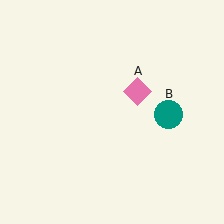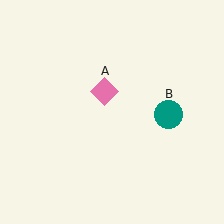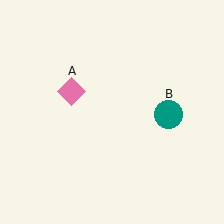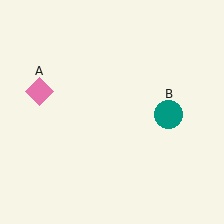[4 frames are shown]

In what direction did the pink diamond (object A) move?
The pink diamond (object A) moved left.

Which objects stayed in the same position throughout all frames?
Teal circle (object B) remained stationary.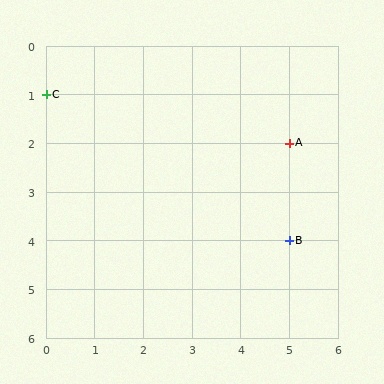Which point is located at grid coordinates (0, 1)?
Point C is at (0, 1).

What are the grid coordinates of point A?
Point A is at grid coordinates (5, 2).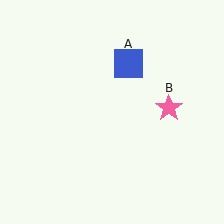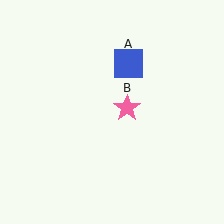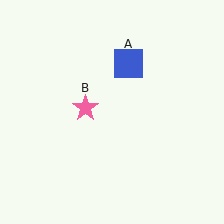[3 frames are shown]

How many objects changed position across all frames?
1 object changed position: pink star (object B).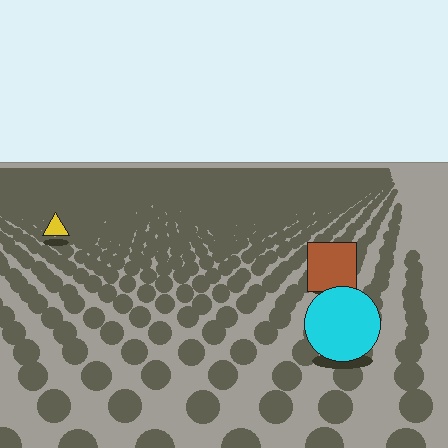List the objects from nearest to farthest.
From nearest to farthest: the cyan circle, the brown square, the yellow triangle.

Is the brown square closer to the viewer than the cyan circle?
No. The cyan circle is closer — you can tell from the texture gradient: the ground texture is coarser near it.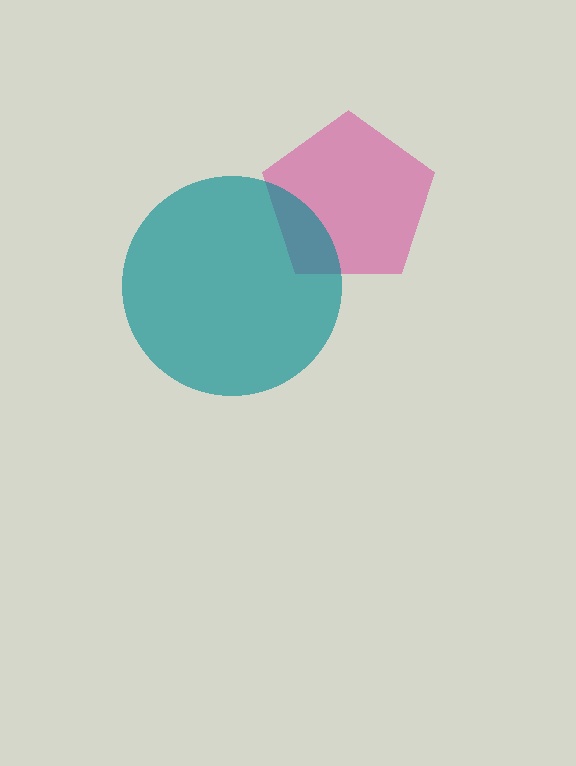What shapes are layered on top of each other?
The layered shapes are: a magenta pentagon, a teal circle.